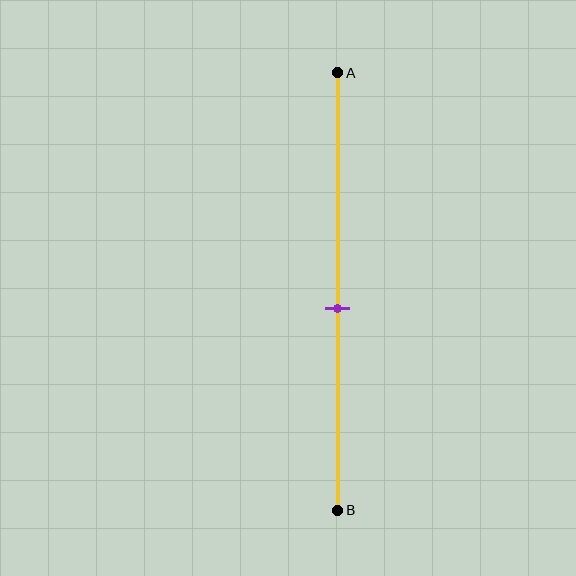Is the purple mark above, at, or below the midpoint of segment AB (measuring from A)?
The purple mark is below the midpoint of segment AB.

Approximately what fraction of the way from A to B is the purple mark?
The purple mark is approximately 55% of the way from A to B.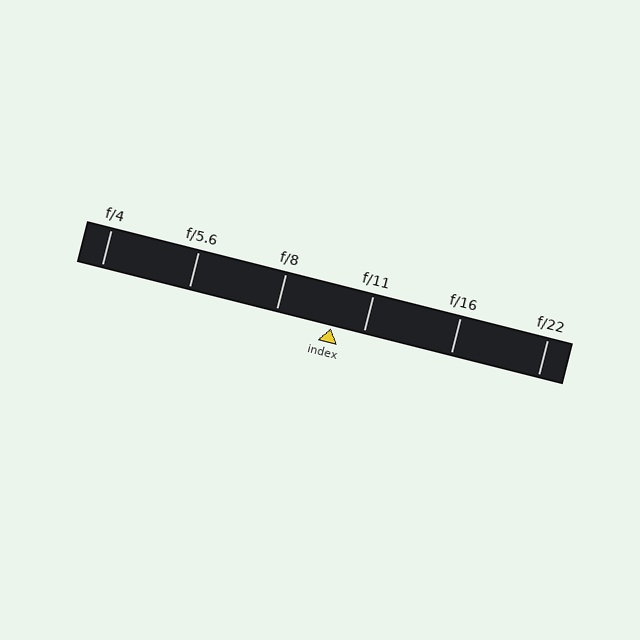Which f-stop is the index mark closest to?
The index mark is closest to f/11.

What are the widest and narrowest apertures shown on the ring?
The widest aperture shown is f/4 and the narrowest is f/22.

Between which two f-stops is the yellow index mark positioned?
The index mark is between f/8 and f/11.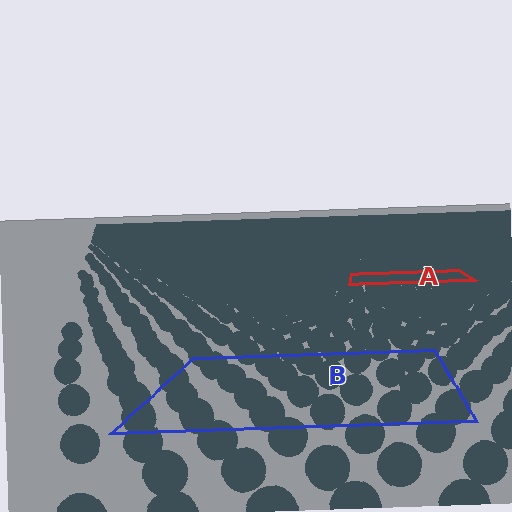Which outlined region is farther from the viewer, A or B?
Region A is farther from the viewer — the texture elements inside it appear smaller and more densely packed.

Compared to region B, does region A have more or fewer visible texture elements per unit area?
Region A has more texture elements per unit area — they are packed more densely because it is farther away.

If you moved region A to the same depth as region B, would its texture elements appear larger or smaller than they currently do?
They would appear larger. At a closer depth, the same texture elements are projected at a bigger on-screen size.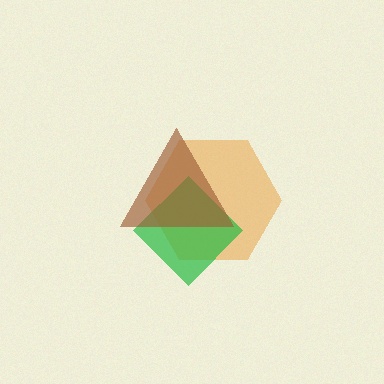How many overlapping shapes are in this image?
There are 3 overlapping shapes in the image.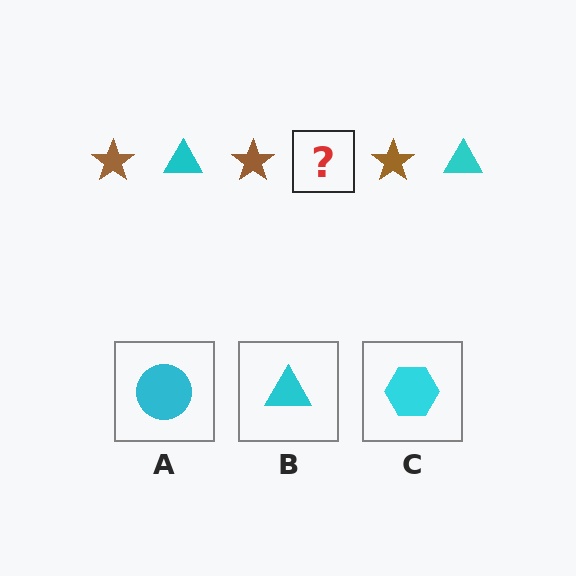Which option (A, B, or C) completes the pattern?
B.